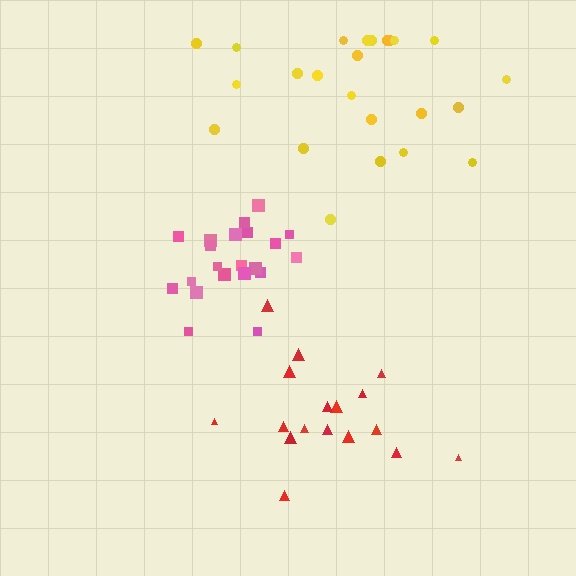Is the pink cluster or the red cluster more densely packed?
Pink.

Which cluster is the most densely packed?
Pink.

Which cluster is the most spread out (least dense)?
Red.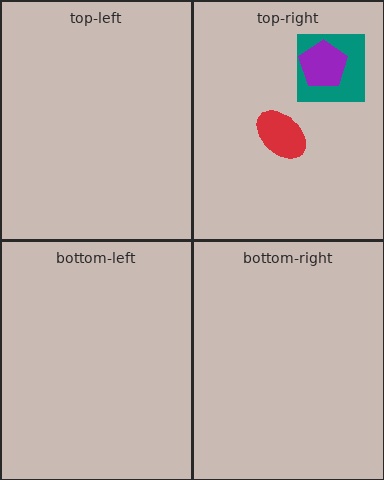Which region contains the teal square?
The top-right region.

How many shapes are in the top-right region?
3.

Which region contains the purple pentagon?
The top-right region.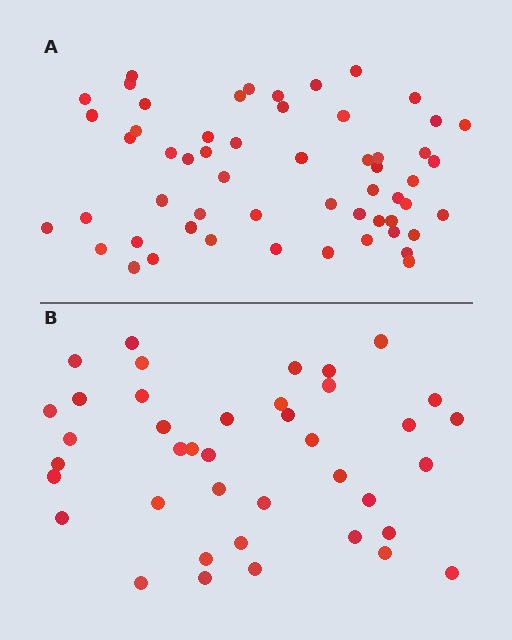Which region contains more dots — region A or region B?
Region A (the top region) has more dots.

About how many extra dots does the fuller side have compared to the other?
Region A has approximately 15 more dots than region B.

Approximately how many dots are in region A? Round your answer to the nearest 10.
About 60 dots. (The exact count is 56, which rounds to 60.)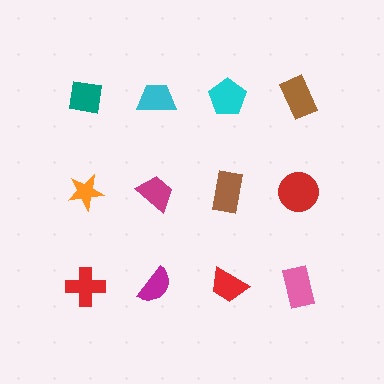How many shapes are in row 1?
4 shapes.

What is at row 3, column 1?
A red cross.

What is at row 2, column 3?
A brown rectangle.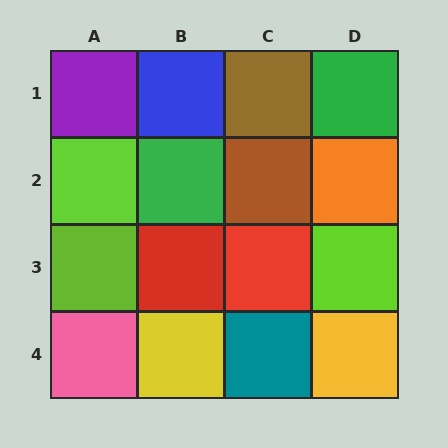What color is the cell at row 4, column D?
Yellow.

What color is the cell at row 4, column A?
Pink.